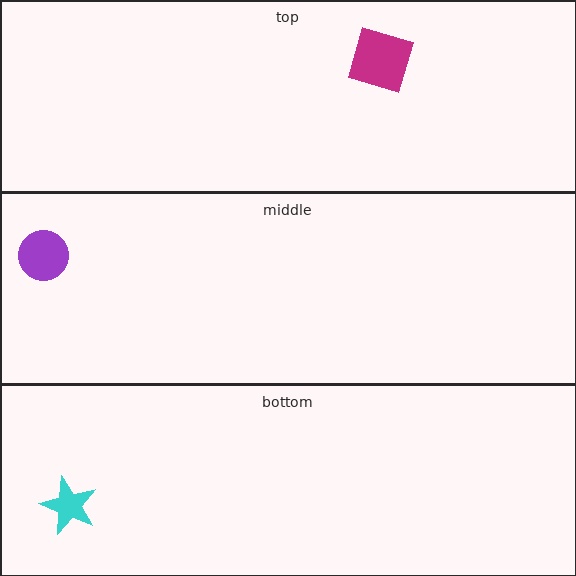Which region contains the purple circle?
The middle region.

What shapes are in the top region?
The magenta square.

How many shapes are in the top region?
1.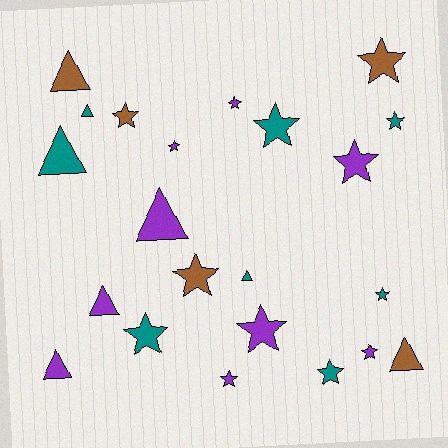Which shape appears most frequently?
Star, with 14 objects.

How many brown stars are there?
There are 3 brown stars.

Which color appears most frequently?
Purple, with 9 objects.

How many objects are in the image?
There are 22 objects.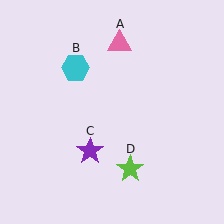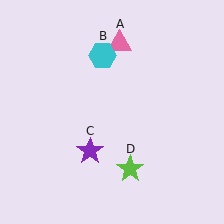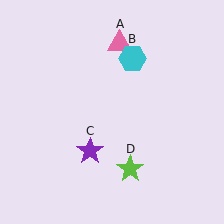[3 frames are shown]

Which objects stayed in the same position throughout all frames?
Pink triangle (object A) and purple star (object C) and lime star (object D) remained stationary.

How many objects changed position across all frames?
1 object changed position: cyan hexagon (object B).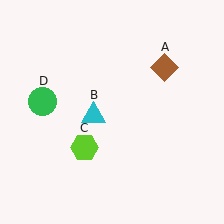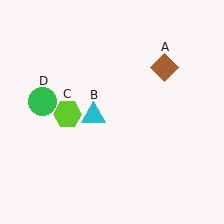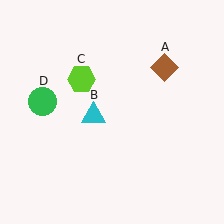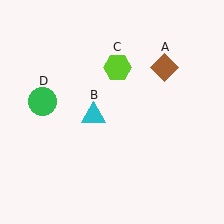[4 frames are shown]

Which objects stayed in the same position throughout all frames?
Brown diamond (object A) and cyan triangle (object B) and green circle (object D) remained stationary.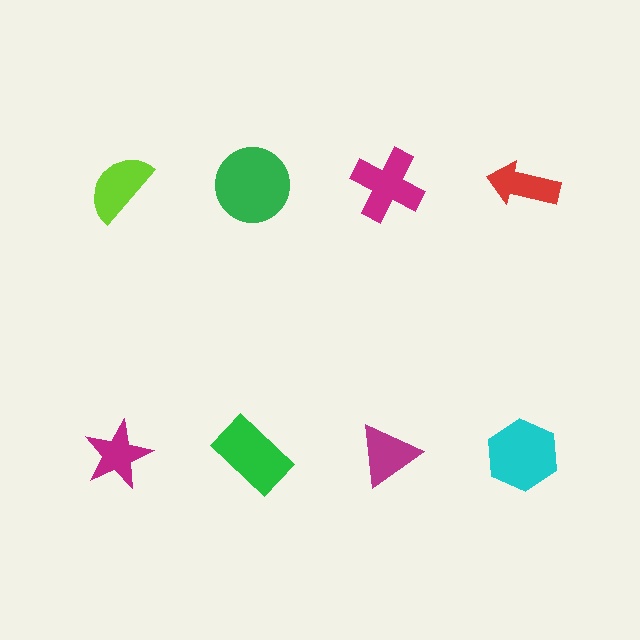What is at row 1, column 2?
A green circle.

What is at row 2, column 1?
A magenta star.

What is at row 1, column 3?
A magenta cross.